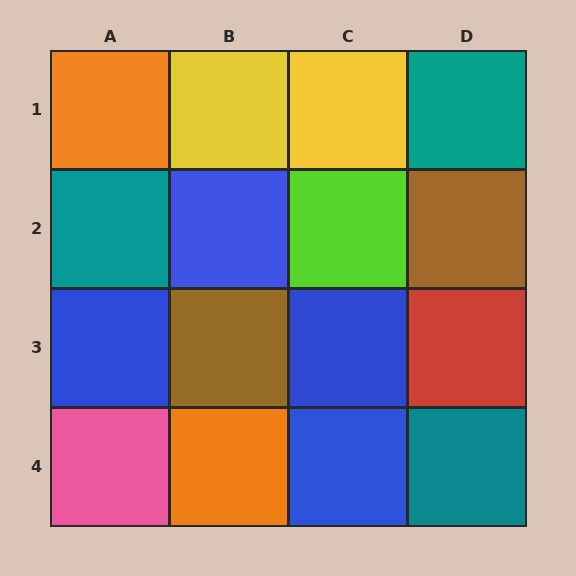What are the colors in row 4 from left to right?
Pink, orange, blue, teal.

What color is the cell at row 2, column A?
Teal.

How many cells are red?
1 cell is red.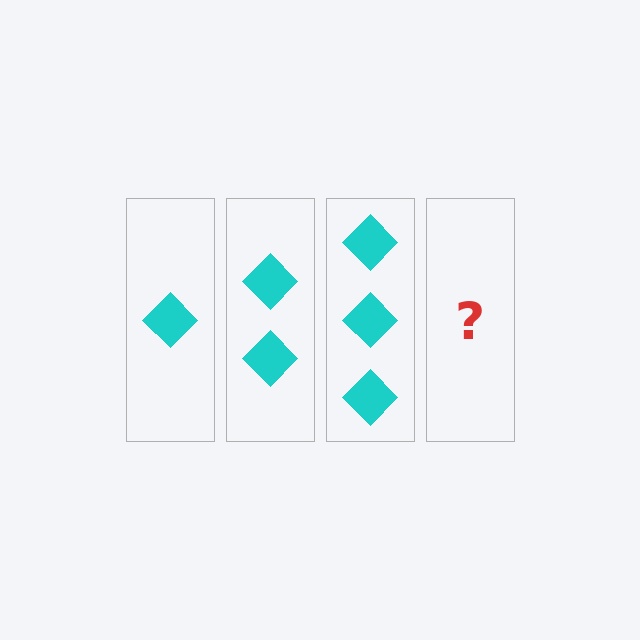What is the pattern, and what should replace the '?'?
The pattern is that each step adds one more diamond. The '?' should be 4 diamonds.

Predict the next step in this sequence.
The next step is 4 diamonds.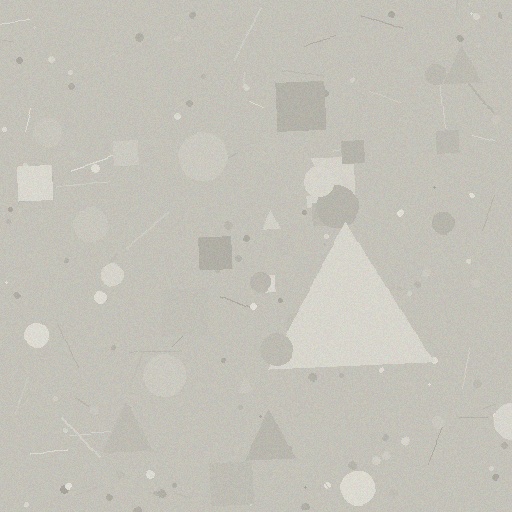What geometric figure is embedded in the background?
A triangle is embedded in the background.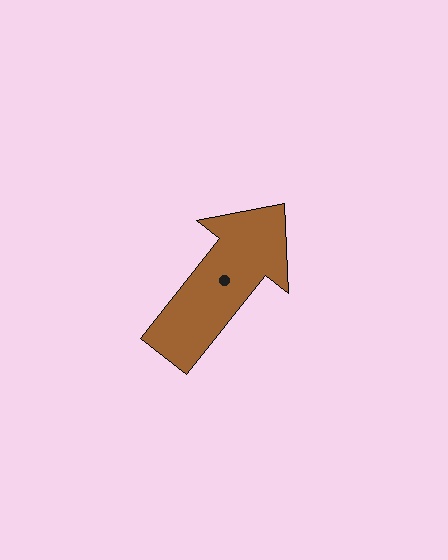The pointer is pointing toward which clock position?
Roughly 1 o'clock.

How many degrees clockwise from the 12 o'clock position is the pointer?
Approximately 38 degrees.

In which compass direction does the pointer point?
Northeast.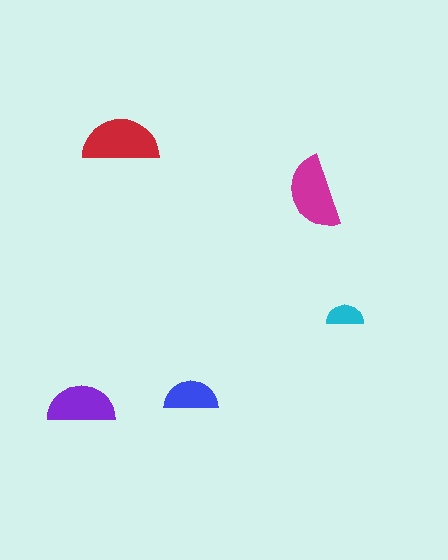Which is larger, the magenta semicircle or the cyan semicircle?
The magenta one.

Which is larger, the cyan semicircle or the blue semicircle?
The blue one.